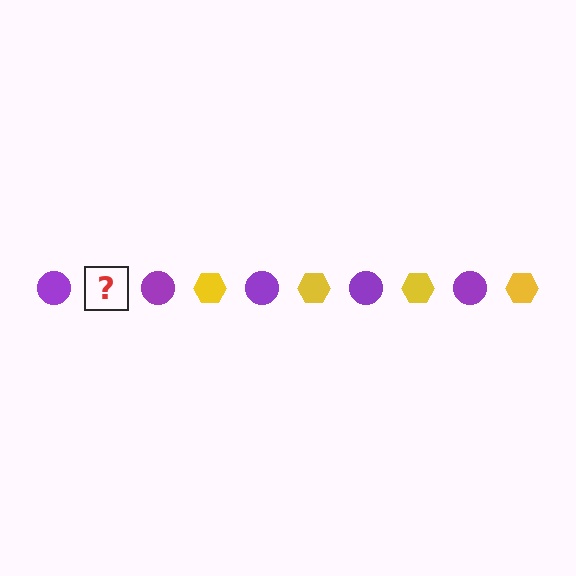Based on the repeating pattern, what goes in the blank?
The blank should be a yellow hexagon.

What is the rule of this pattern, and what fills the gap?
The rule is that the pattern alternates between purple circle and yellow hexagon. The gap should be filled with a yellow hexagon.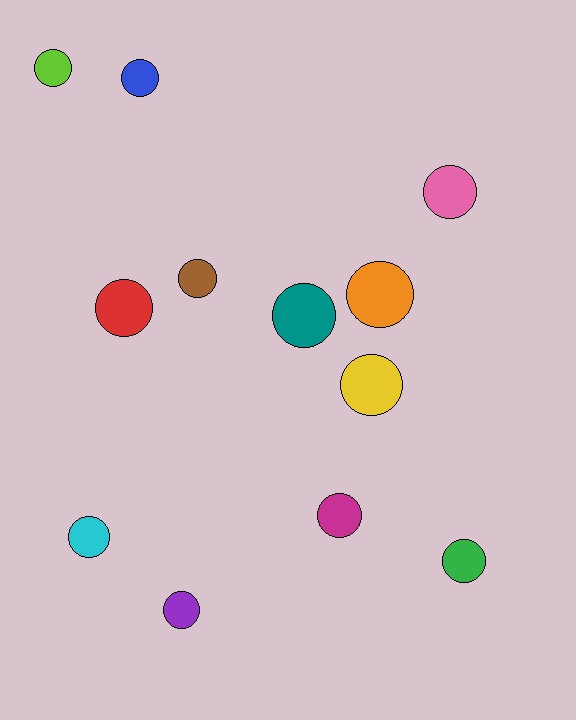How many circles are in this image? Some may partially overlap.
There are 12 circles.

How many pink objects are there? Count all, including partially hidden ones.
There is 1 pink object.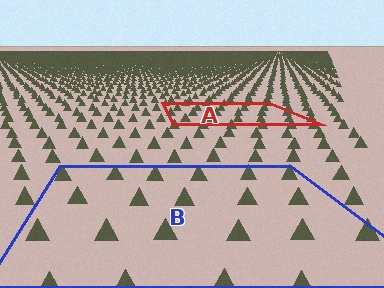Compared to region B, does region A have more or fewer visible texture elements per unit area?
Region A has more texture elements per unit area — they are packed more densely because it is farther away.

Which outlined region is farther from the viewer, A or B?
Region A is farther from the viewer — the texture elements inside it appear smaller and more densely packed.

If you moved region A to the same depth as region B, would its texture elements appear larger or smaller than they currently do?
They would appear larger. At a closer depth, the same texture elements are projected at a bigger on-screen size.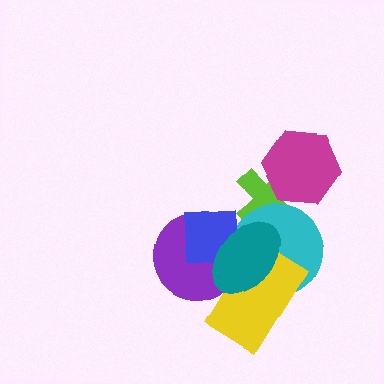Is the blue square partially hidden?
Yes, it is partially covered by another shape.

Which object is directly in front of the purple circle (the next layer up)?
The blue square is directly in front of the purple circle.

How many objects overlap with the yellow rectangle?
3 objects overlap with the yellow rectangle.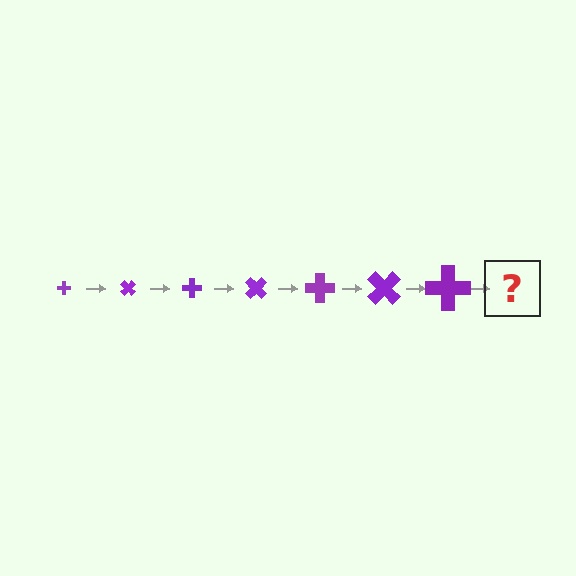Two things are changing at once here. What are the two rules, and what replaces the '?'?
The two rules are that the cross grows larger each step and it rotates 45 degrees each step. The '?' should be a cross, larger than the previous one and rotated 315 degrees from the start.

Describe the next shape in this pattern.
It should be a cross, larger than the previous one and rotated 315 degrees from the start.